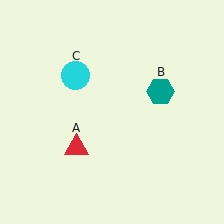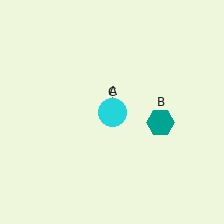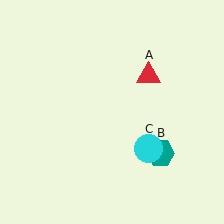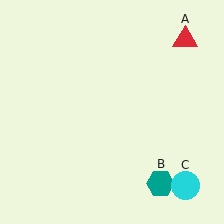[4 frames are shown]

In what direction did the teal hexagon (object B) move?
The teal hexagon (object B) moved down.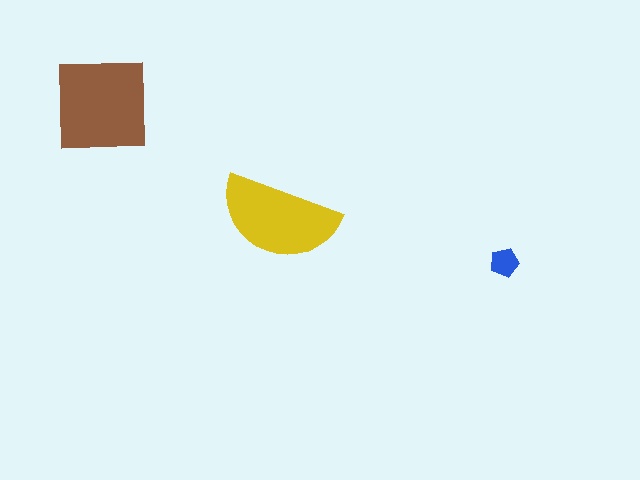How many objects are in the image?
There are 3 objects in the image.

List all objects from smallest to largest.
The blue pentagon, the yellow semicircle, the brown square.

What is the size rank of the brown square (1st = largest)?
1st.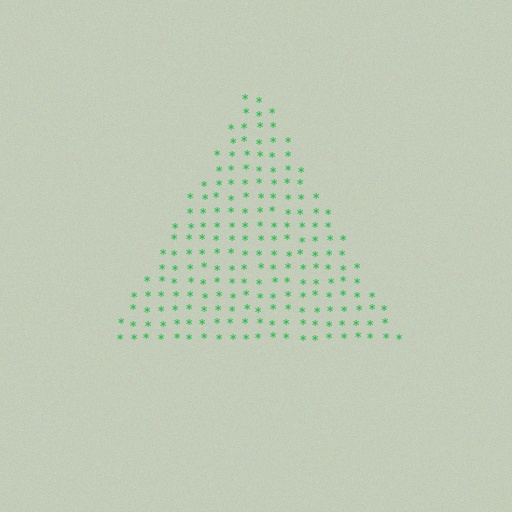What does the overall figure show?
The overall figure shows a triangle.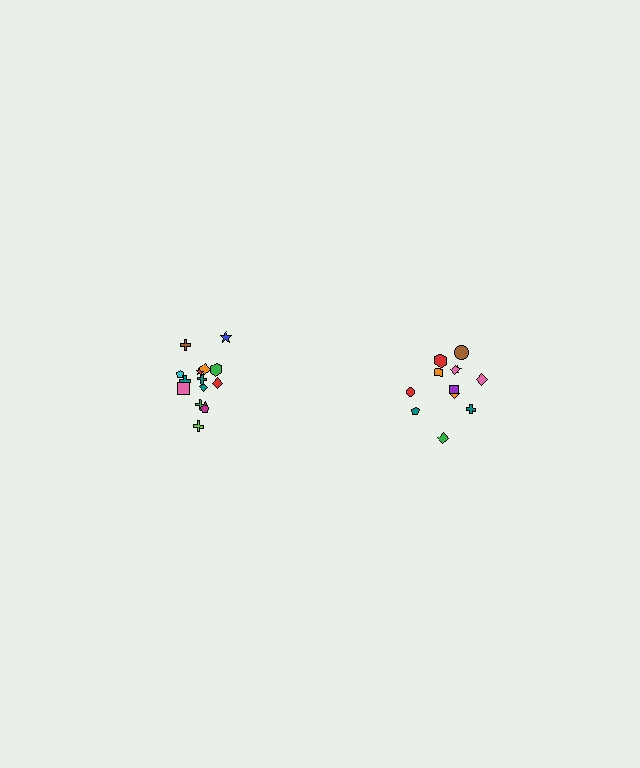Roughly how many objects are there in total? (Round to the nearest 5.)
Roughly 25 objects in total.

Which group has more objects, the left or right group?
The left group.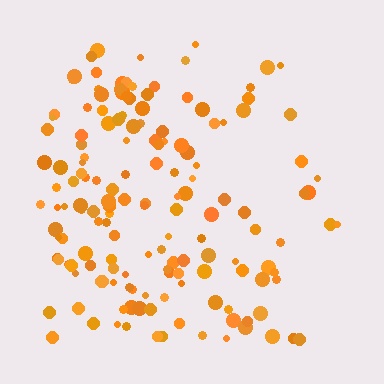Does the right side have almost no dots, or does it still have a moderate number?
Still a moderate number, just noticeably fewer than the left.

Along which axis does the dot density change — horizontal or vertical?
Horizontal.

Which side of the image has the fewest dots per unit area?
The right.